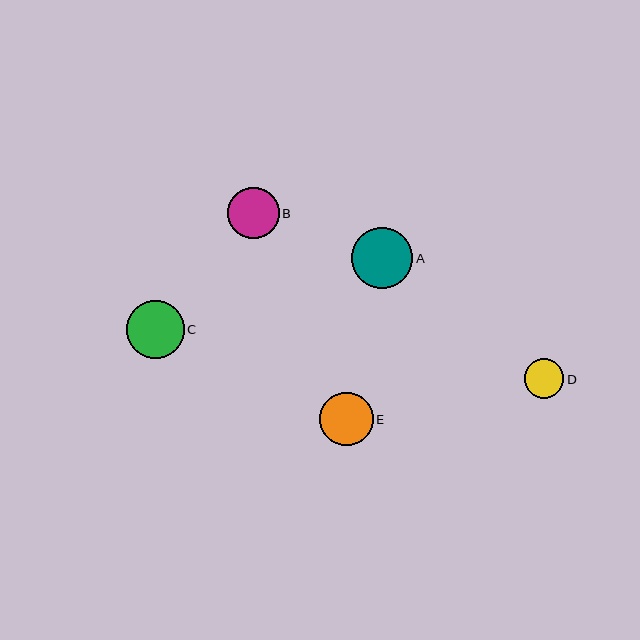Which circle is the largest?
Circle A is the largest with a size of approximately 61 pixels.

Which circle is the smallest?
Circle D is the smallest with a size of approximately 40 pixels.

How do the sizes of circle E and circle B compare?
Circle E and circle B are approximately the same size.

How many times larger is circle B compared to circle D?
Circle B is approximately 1.3 times the size of circle D.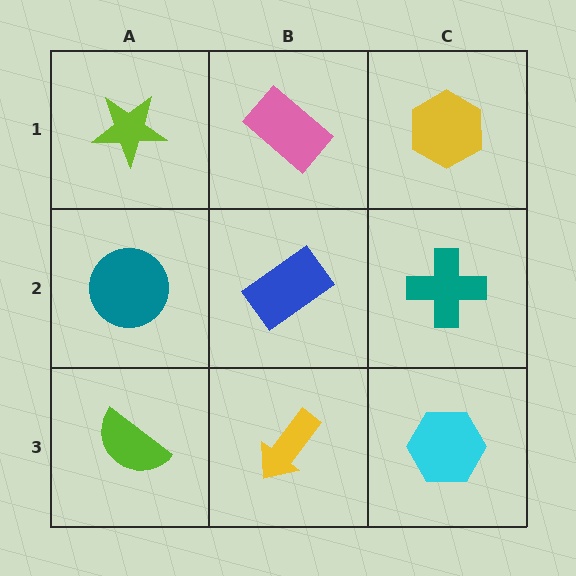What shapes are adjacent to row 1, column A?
A teal circle (row 2, column A), a pink rectangle (row 1, column B).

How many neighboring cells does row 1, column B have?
3.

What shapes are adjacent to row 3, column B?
A blue rectangle (row 2, column B), a lime semicircle (row 3, column A), a cyan hexagon (row 3, column C).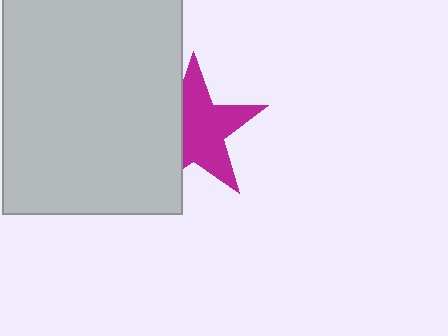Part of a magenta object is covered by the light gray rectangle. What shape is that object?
It is a star.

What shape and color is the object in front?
The object in front is a light gray rectangle.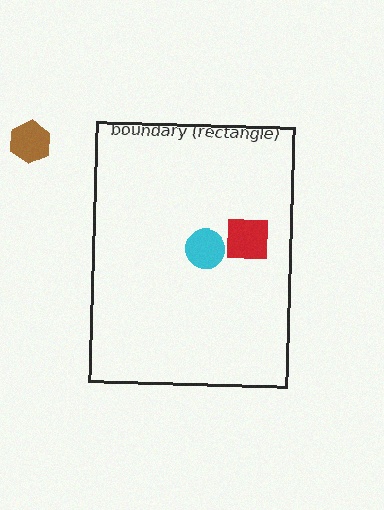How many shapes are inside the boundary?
2 inside, 1 outside.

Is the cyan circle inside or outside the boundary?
Inside.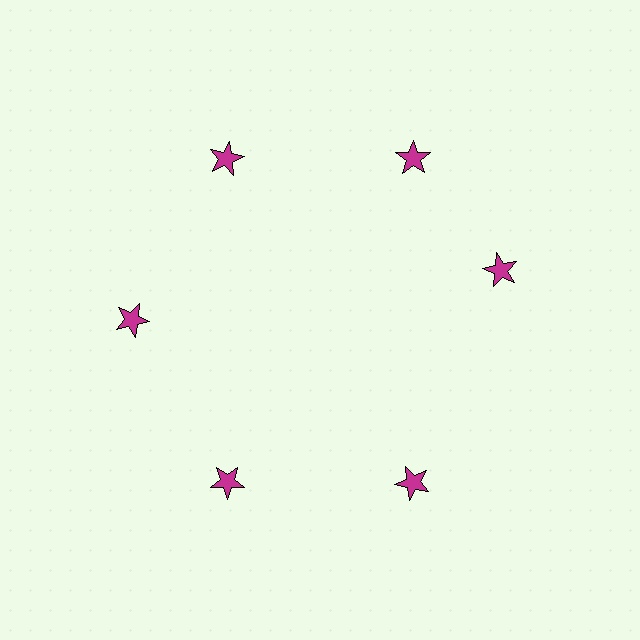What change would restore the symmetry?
The symmetry would be restored by rotating it back into even spacing with its neighbors so that all 6 stars sit at equal angles and equal distance from the center.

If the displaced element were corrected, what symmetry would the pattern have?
It would have 6-fold rotational symmetry — the pattern would map onto itself every 60 degrees.